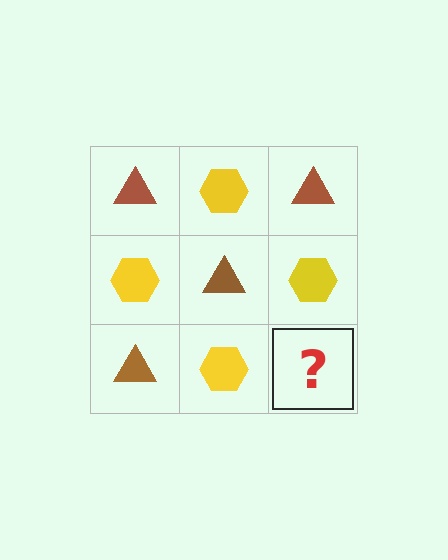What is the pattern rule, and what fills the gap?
The rule is that it alternates brown triangle and yellow hexagon in a checkerboard pattern. The gap should be filled with a brown triangle.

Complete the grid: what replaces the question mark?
The question mark should be replaced with a brown triangle.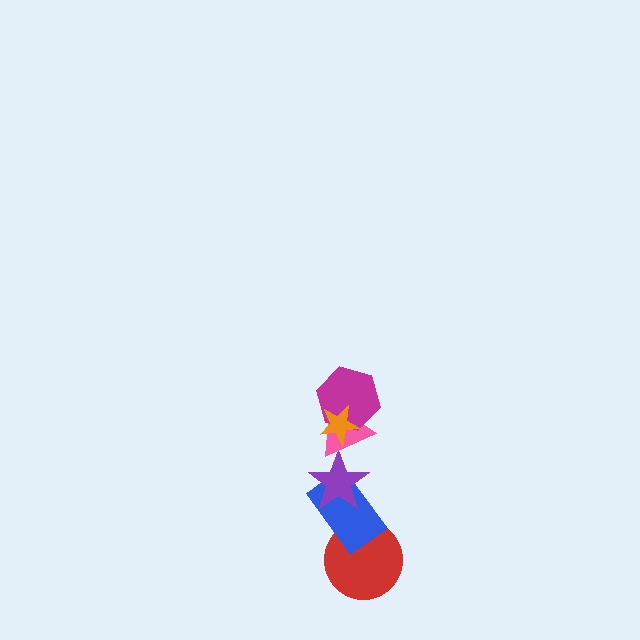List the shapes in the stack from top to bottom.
From top to bottom: the orange star, the magenta hexagon, the pink triangle, the purple star, the blue rectangle, the red circle.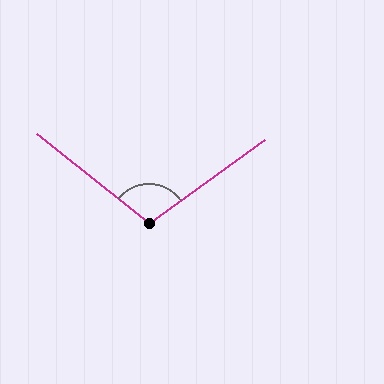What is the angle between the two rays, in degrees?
Approximately 106 degrees.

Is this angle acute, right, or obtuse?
It is obtuse.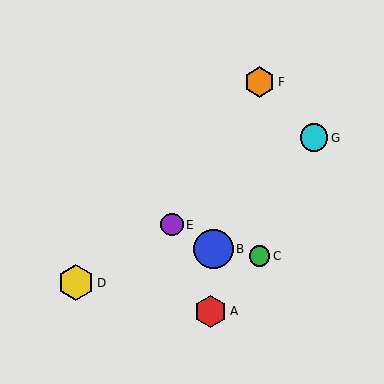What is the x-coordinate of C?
Object C is at x≈259.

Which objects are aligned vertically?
Objects C, F are aligned vertically.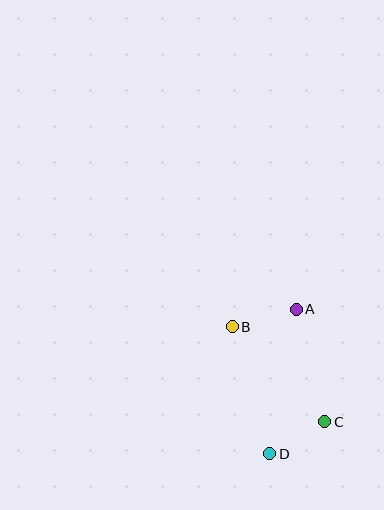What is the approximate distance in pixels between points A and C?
The distance between A and C is approximately 116 pixels.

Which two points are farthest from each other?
Points A and D are farthest from each other.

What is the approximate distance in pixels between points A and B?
The distance between A and B is approximately 67 pixels.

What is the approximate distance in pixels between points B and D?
The distance between B and D is approximately 133 pixels.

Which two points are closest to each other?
Points C and D are closest to each other.